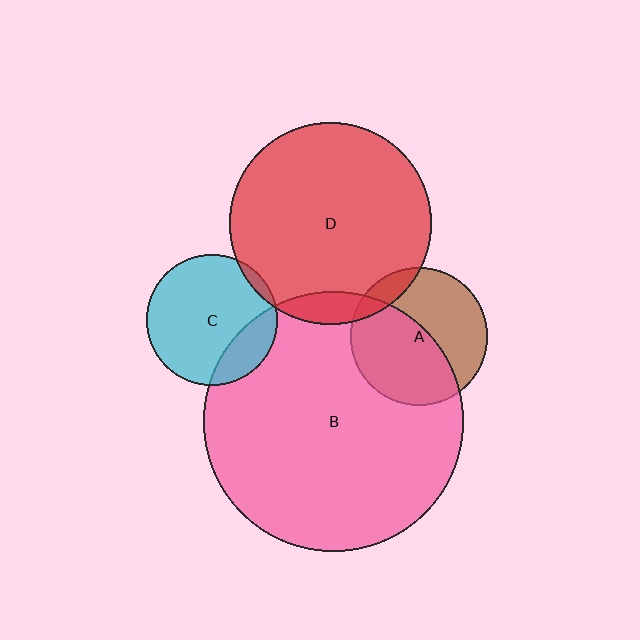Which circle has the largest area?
Circle B (pink).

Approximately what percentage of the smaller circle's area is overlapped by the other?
Approximately 10%.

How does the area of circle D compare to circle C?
Approximately 2.4 times.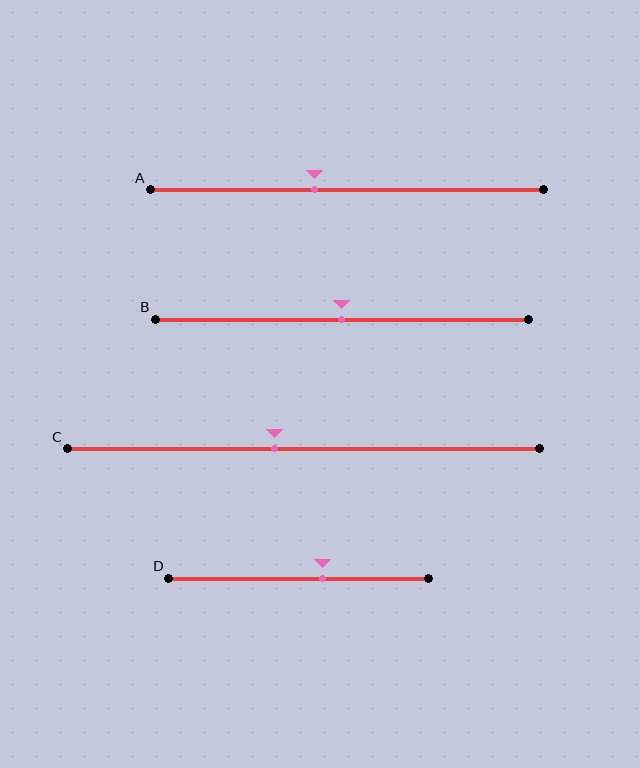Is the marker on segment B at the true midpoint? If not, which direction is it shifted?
Yes, the marker on segment B is at the true midpoint.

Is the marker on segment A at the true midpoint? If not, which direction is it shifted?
No, the marker on segment A is shifted to the left by about 8% of the segment length.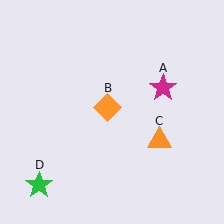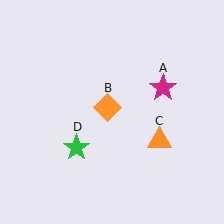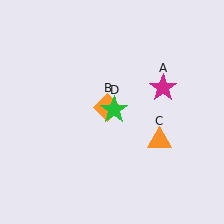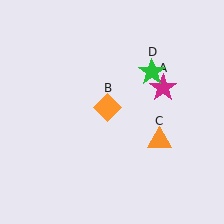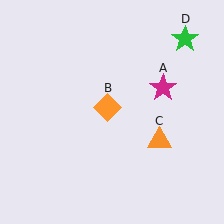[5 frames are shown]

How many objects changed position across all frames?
1 object changed position: green star (object D).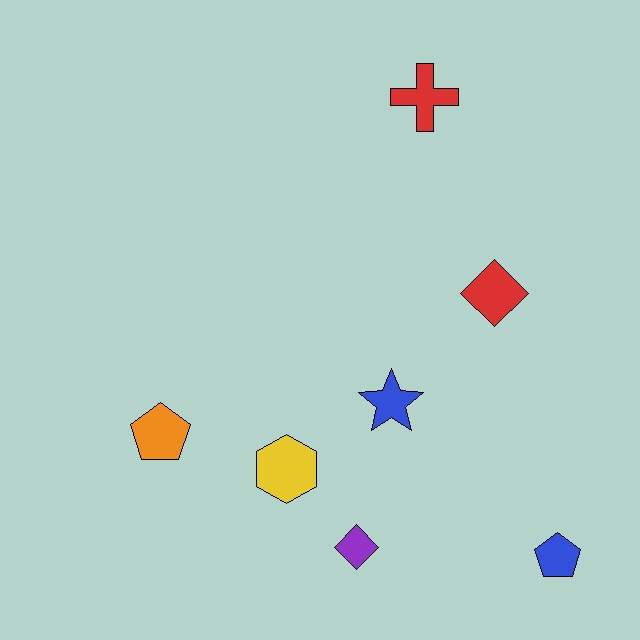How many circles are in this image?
There are no circles.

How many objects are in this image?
There are 7 objects.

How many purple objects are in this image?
There is 1 purple object.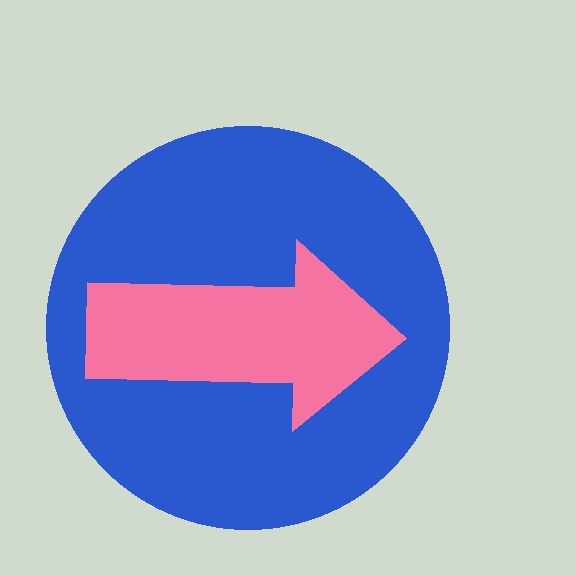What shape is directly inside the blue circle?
The pink arrow.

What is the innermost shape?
The pink arrow.